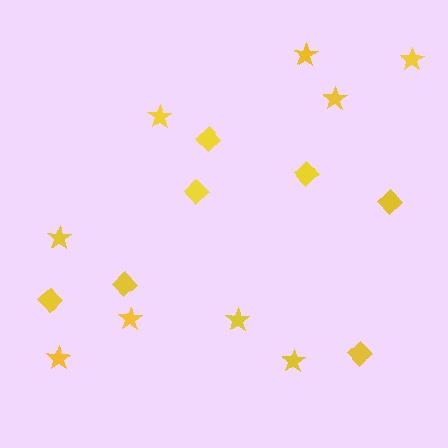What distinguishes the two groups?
There are 2 groups: one group of stars (9) and one group of diamonds (7).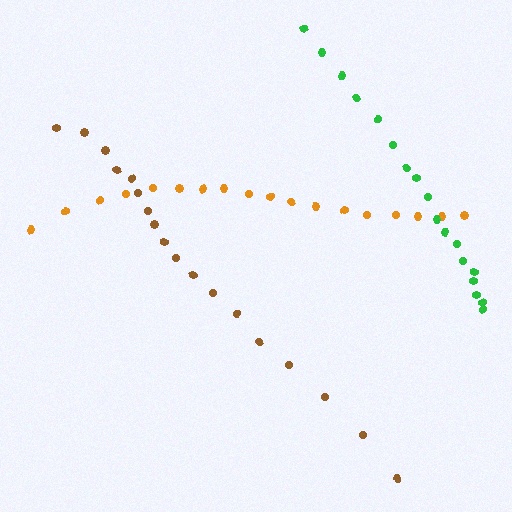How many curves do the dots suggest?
There are 3 distinct paths.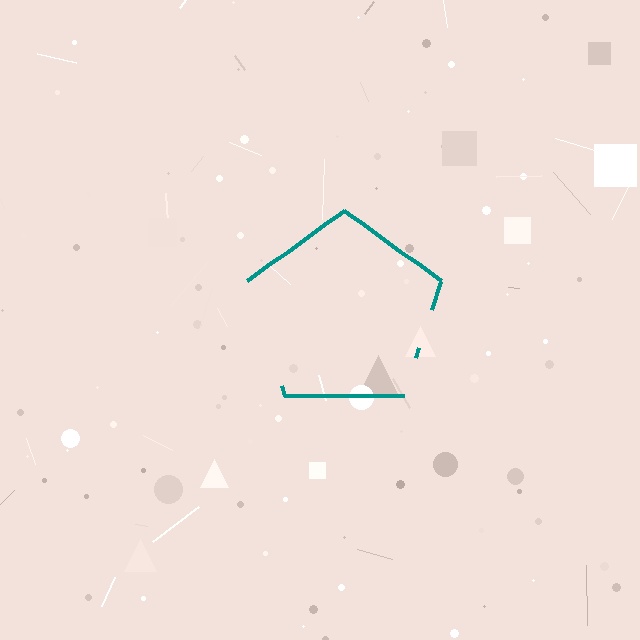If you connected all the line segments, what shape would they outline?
They would outline a pentagon.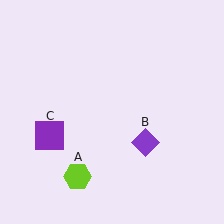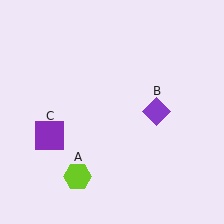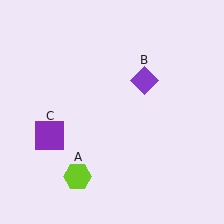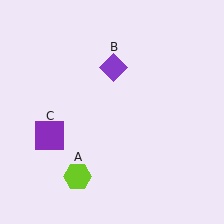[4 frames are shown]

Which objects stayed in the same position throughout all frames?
Lime hexagon (object A) and purple square (object C) remained stationary.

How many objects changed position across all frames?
1 object changed position: purple diamond (object B).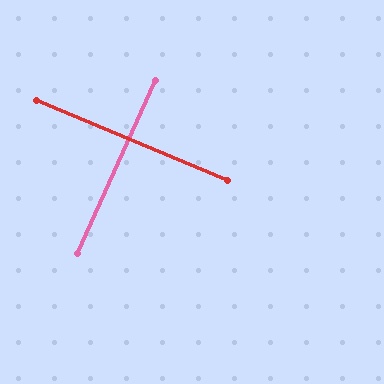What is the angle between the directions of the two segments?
Approximately 88 degrees.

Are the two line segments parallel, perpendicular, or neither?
Perpendicular — they meet at approximately 88°.